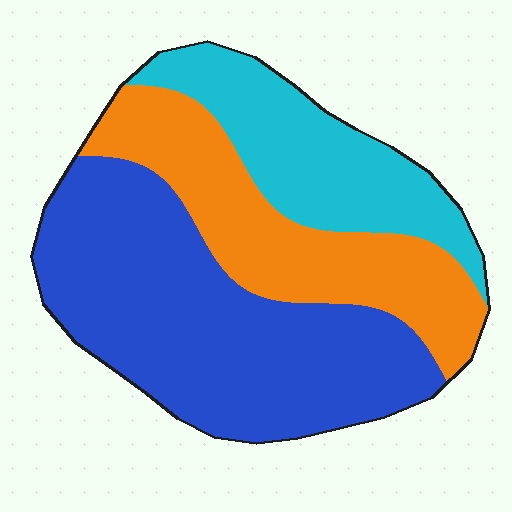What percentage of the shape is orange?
Orange takes up between a sixth and a third of the shape.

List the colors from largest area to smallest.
From largest to smallest: blue, orange, cyan.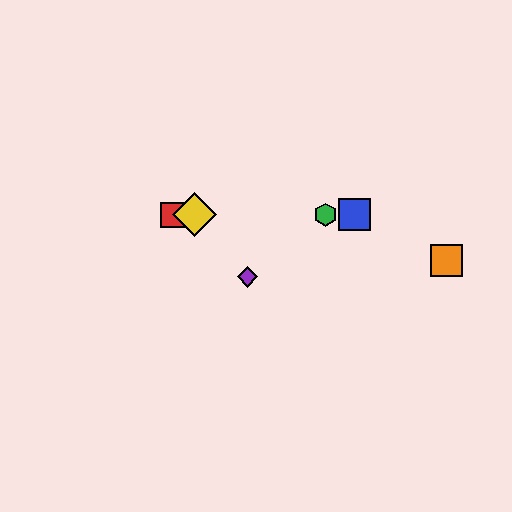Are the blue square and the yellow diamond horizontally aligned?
Yes, both are at y≈215.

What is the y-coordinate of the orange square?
The orange square is at y≈260.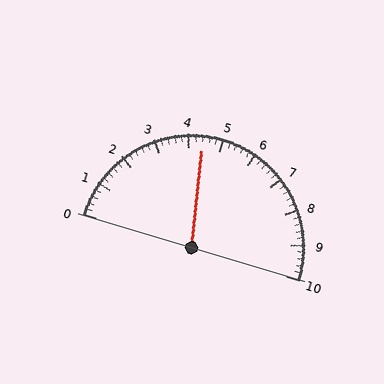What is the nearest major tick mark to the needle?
The nearest major tick mark is 4.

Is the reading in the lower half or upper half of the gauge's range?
The reading is in the lower half of the range (0 to 10).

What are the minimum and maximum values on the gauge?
The gauge ranges from 0 to 10.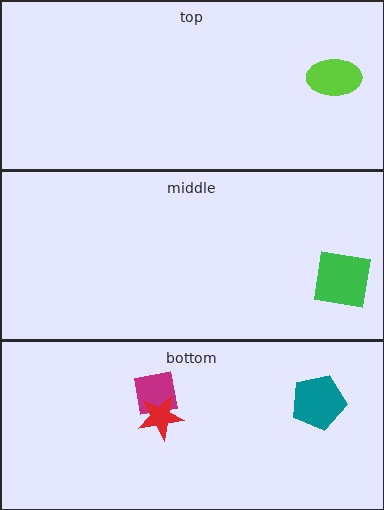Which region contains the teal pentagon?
The bottom region.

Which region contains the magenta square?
The bottom region.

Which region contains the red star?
The bottom region.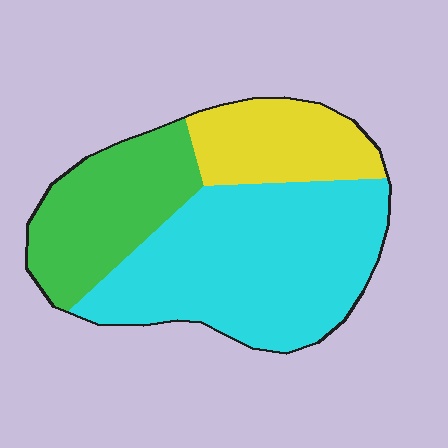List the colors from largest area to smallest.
From largest to smallest: cyan, green, yellow.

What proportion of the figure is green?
Green covers around 25% of the figure.